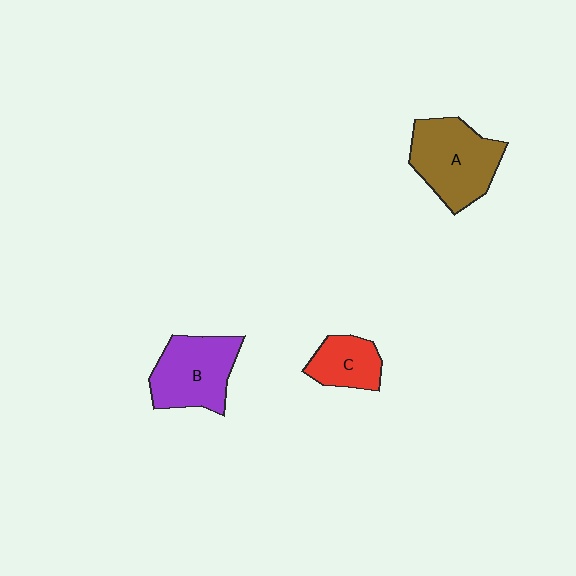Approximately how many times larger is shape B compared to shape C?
Approximately 1.7 times.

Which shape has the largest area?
Shape A (brown).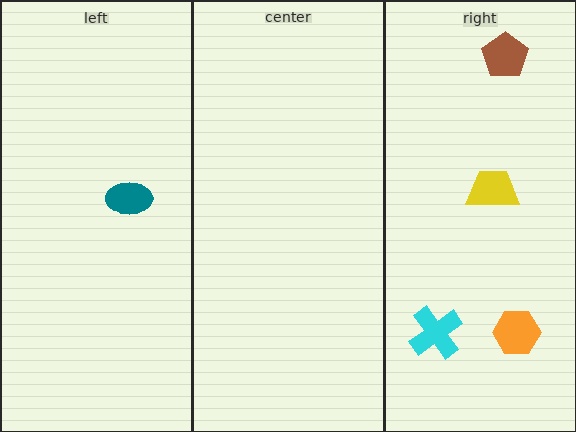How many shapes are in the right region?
4.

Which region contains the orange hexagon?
The right region.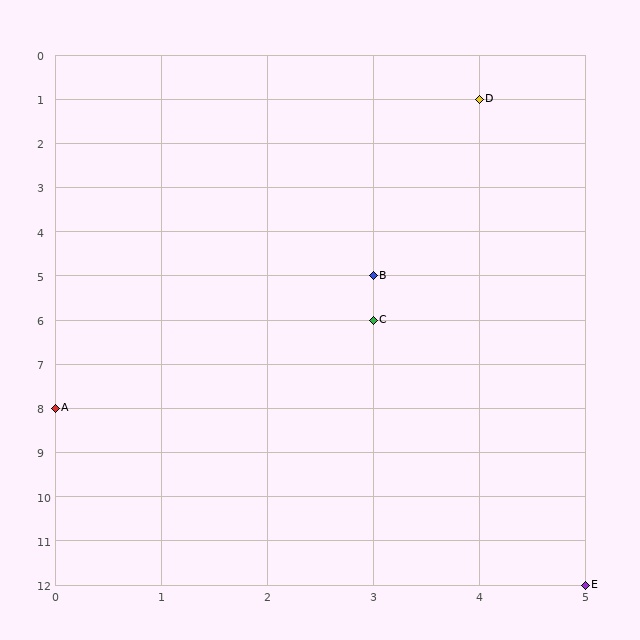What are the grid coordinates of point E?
Point E is at grid coordinates (5, 12).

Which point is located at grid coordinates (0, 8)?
Point A is at (0, 8).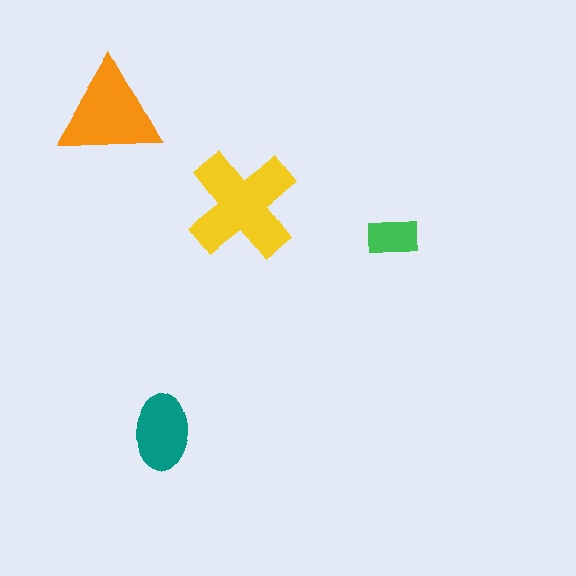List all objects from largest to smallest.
The yellow cross, the orange triangle, the teal ellipse, the green rectangle.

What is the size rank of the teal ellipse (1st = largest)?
3rd.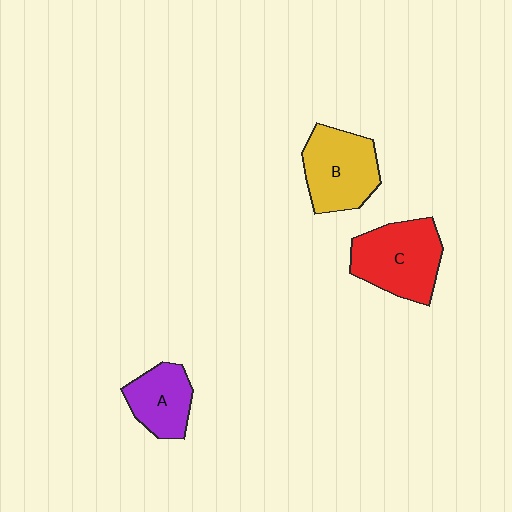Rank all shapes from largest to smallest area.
From largest to smallest: C (red), B (yellow), A (purple).